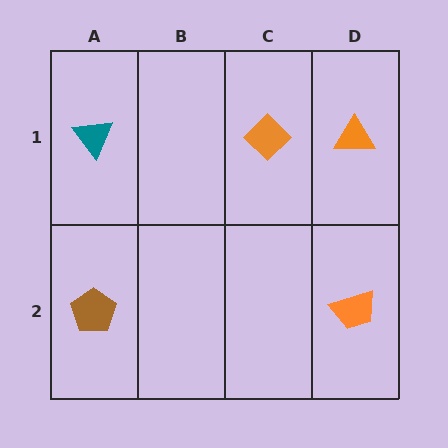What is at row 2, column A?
A brown pentagon.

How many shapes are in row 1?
3 shapes.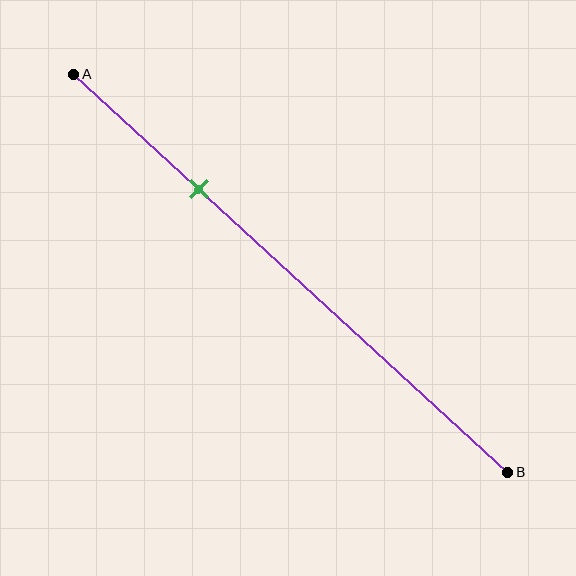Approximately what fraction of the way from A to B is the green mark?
The green mark is approximately 30% of the way from A to B.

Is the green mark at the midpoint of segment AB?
No, the mark is at about 30% from A, not at the 50% midpoint.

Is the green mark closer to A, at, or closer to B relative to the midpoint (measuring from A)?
The green mark is closer to point A than the midpoint of segment AB.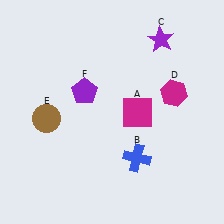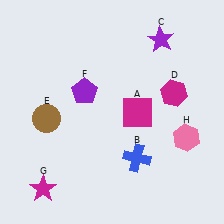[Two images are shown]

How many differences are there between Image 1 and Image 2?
There are 2 differences between the two images.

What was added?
A magenta star (G), a pink hexagon (H) were added in Image 2.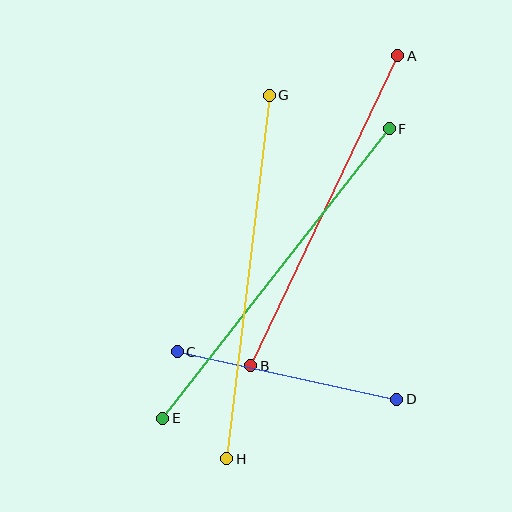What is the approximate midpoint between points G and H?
The midpoint is at approximately (248, 277) pixels.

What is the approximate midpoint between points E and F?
The midpoint is at approximately (276, 274) pixels.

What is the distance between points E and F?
The distance is approximately 367 pixels.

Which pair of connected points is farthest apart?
Points E and F are farthest apart.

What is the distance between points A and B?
The distance is approximately 343 pixels.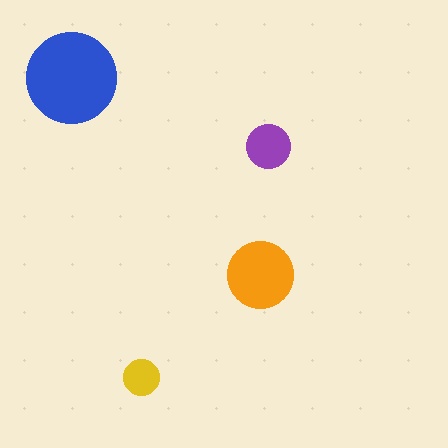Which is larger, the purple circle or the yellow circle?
The purple one.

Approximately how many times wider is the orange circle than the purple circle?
About 1.5 times wider.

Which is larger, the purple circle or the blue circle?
The blue one.